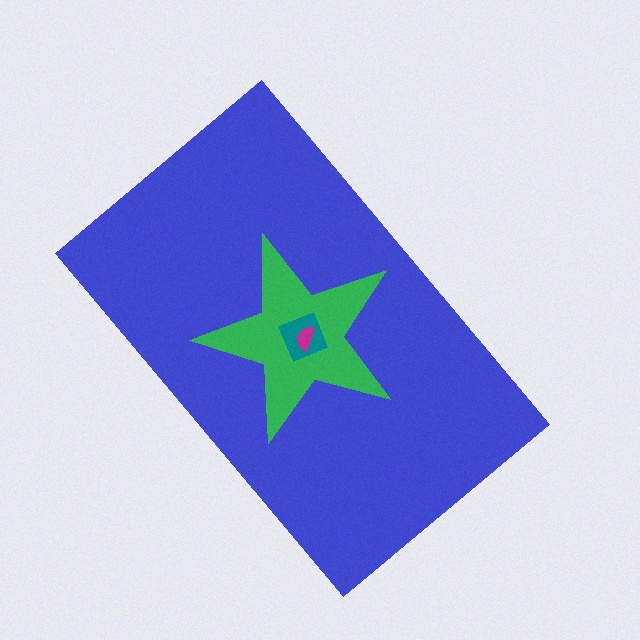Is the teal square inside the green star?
Yes.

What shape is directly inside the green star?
The teal square.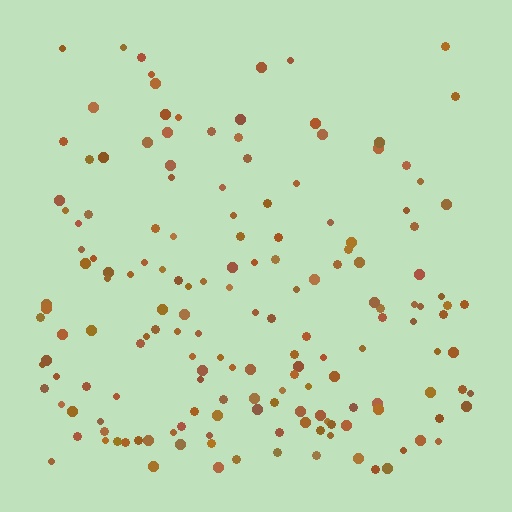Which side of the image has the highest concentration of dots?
The bottom.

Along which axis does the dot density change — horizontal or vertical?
Vertical.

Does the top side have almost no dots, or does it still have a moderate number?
Still a moderate number, just noticeably fewer than the bottom.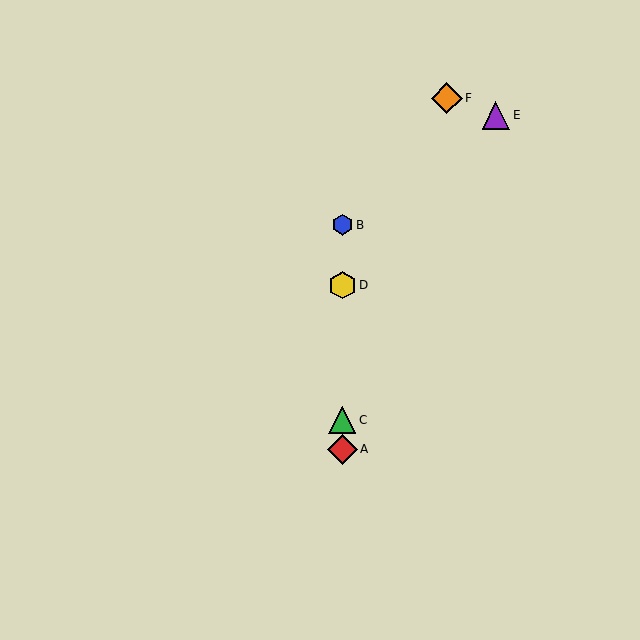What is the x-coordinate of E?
Object E is at x≈496.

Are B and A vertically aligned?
Yes, both are at x≈342.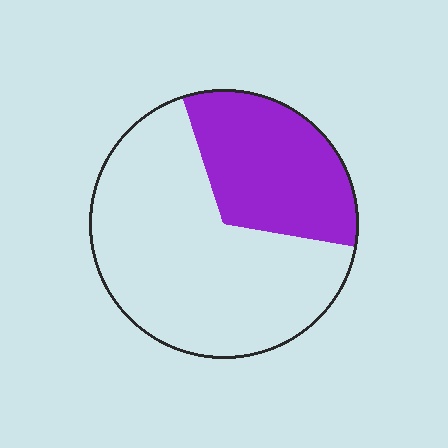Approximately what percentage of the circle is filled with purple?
Approximately 35%.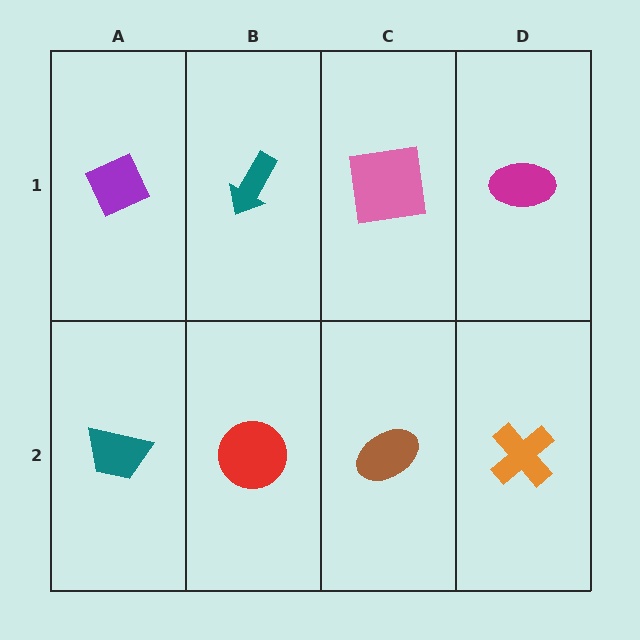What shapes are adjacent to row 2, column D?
A magenta ellipse (row 1, column D), a brown ellipse (row 2, column C).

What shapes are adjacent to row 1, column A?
A teal trapezoid (row 2, column A), a teal arrow (row 1, column B).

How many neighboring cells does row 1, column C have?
3.